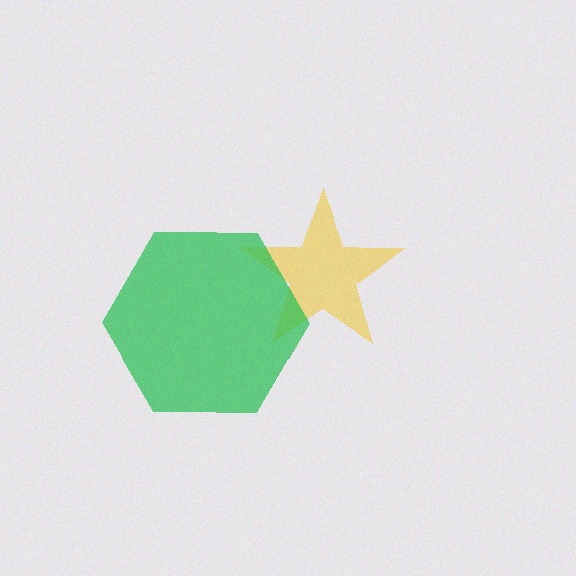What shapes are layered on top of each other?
The layered shapes are: a yellow star, a green hexagon.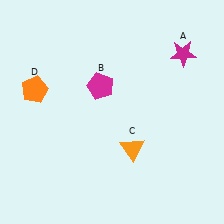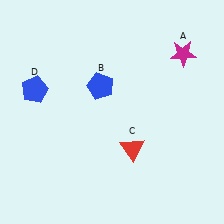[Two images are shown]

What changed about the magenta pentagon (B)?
In Image 1, B is magenta. In Image 2, it changed to blue.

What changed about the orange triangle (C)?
In Image 1, C is orange. In Image 2, it changed to red.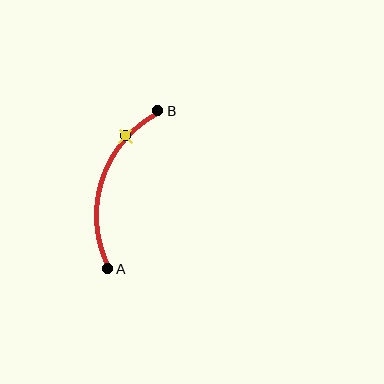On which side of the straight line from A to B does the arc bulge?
The arc bulges to the left of the straight line connecting A and B.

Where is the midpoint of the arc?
The arc midpoint is the point on the curve farthest from the straight line joining A and B. It sits to the left of that line.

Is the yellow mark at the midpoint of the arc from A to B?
No. The yellow mark lies on the arc but is closer to endpoint B. The arc midpoint would be at the point on the curve equidistant along the arc from both A and B.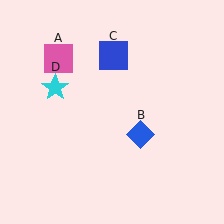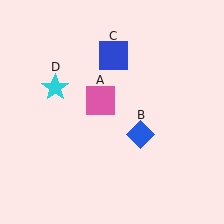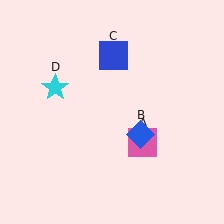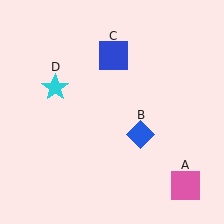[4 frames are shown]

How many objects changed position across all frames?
1 object changed position: pink square (object A).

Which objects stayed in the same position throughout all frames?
Blue diamond (object B) and blue square (object C) and cyan star (object D) remained stationary.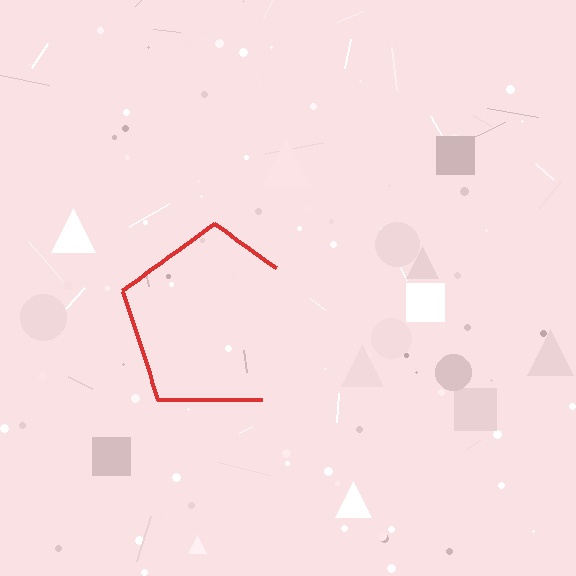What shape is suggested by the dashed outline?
The dashed outline suggests a pentagon.